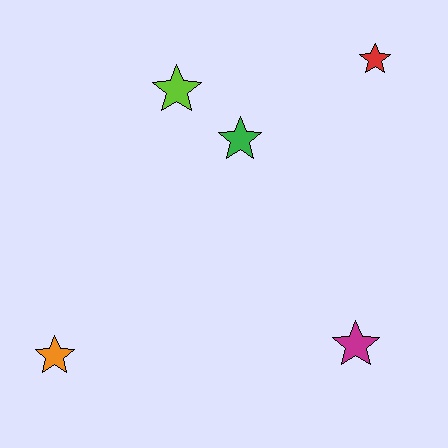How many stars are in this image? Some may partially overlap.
There are 5 stars.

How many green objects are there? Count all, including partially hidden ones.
There is 1 green object.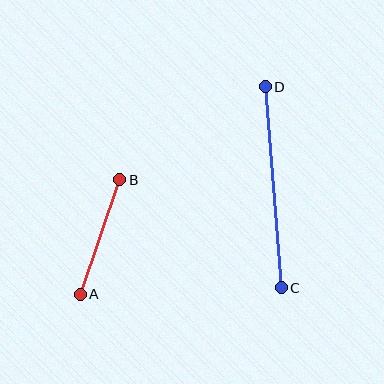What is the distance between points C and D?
The distance is approximately 201 pixels.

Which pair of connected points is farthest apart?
Points C and D are farthest apart.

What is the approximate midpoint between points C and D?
The midpoint is at approximately (273, 187) pixels.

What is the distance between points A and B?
The distance is approximately 121 pixels.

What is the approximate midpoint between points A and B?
The midpoint is at approximately (100, 237) pixels.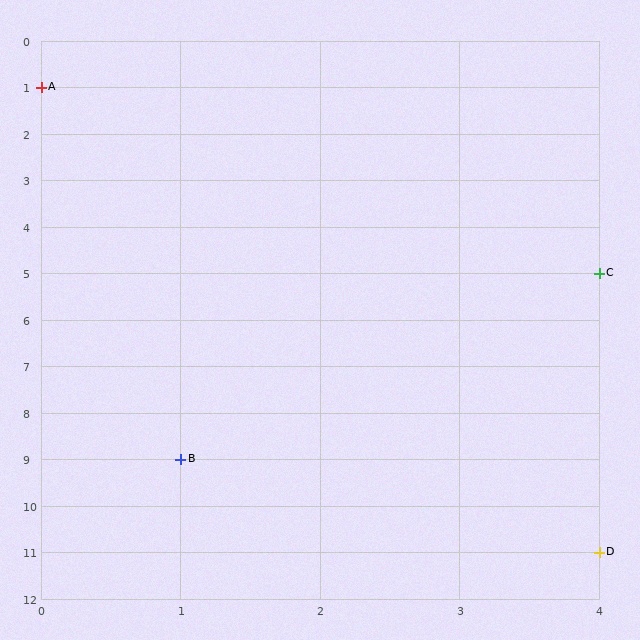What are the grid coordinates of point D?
Point D is at grid coordinates (4, 11).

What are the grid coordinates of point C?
Point C is at grid coordinates (4, 5).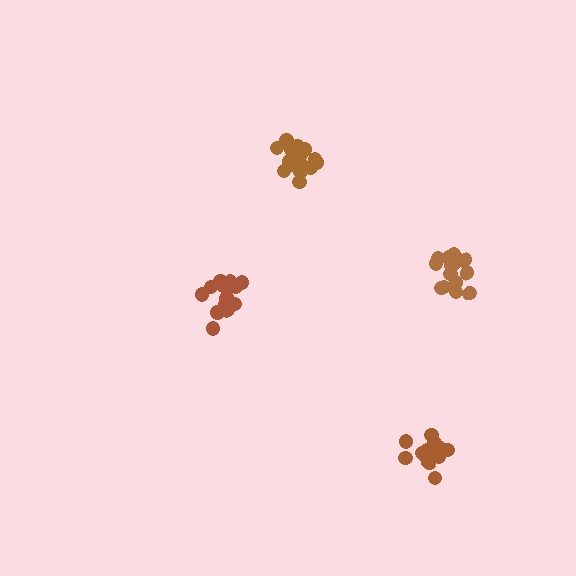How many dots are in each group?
Group 1: 16 dots, Group 2: 15 dots, Group 3: 16 dots, Group 4: 16 dots (63 total).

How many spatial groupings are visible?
There are 4 spatial groupings.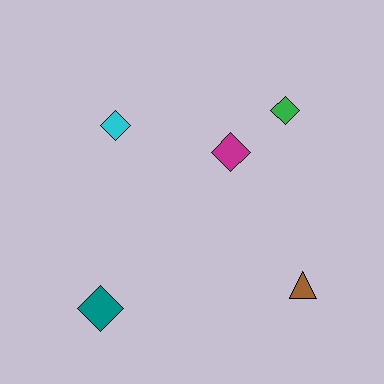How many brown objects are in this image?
There is 1 brown object.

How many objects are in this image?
There are 5 objects.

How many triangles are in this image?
There is 1 triangle.